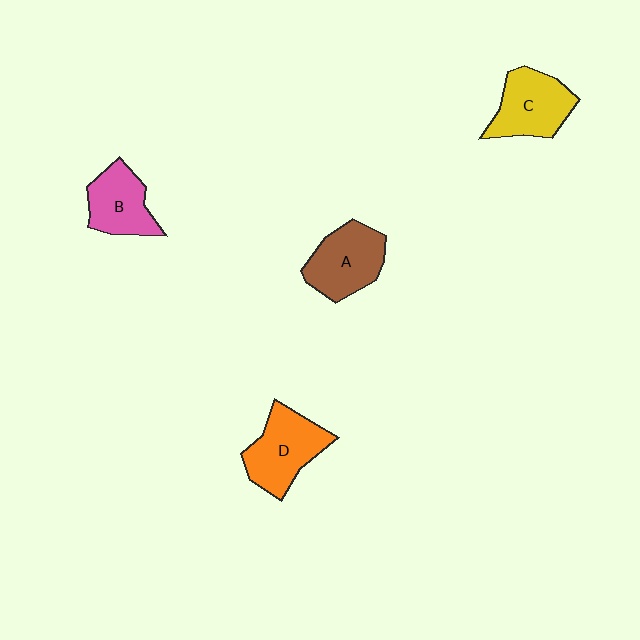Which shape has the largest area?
Shape D (orange).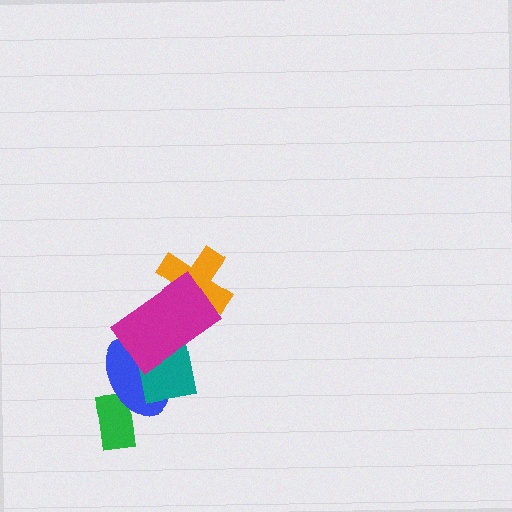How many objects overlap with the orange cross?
1 object overlaps with the orange cross.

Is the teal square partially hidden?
Yes, it is partially covered by another shape.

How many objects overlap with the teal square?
2 objects overlap with the teal square.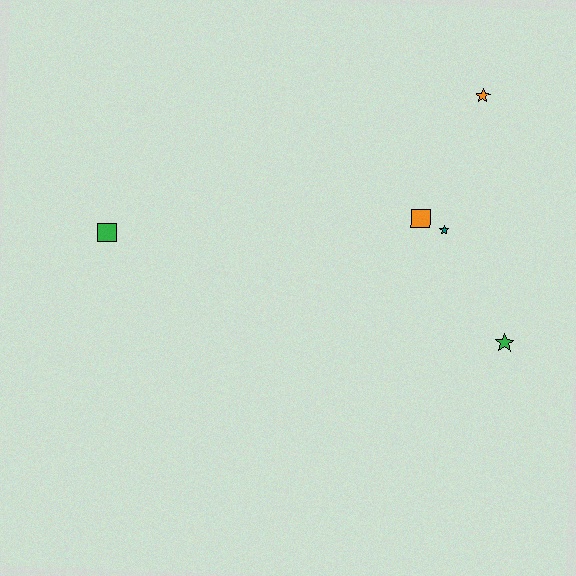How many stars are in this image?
There are 3 stars.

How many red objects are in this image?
There are no red objects.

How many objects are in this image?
There are 5 objects.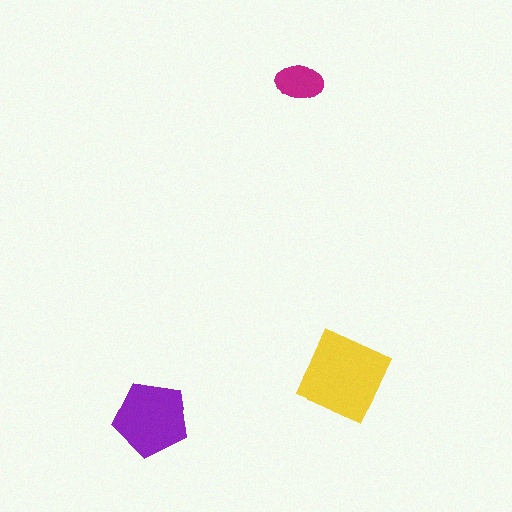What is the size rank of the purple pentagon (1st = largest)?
2nd.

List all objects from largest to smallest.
The yellow diamond, the purple pentagon, the magenta ellipse.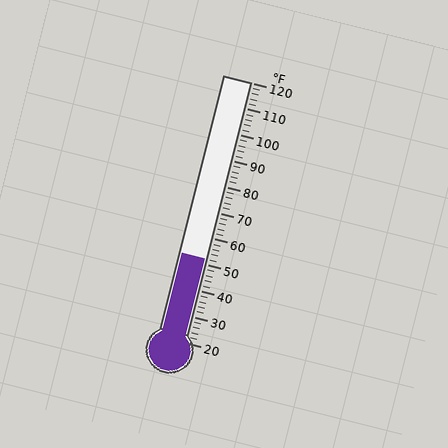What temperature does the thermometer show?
The thermometer shows approximately 52°F.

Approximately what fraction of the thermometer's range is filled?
The thermometer is filled to approximately 30% of its range.